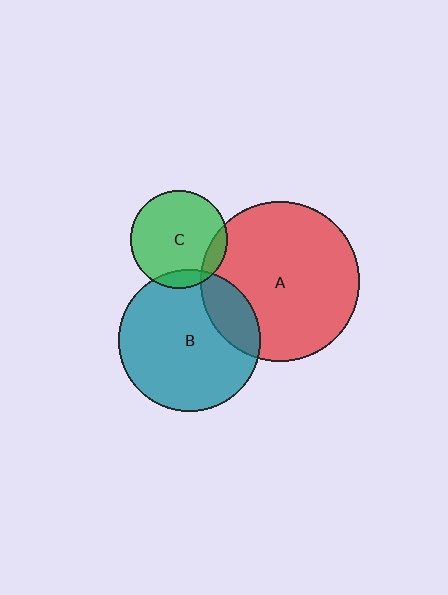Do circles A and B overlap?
Yes.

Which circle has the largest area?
Circle A (red).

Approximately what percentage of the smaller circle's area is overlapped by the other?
Approximately 20%.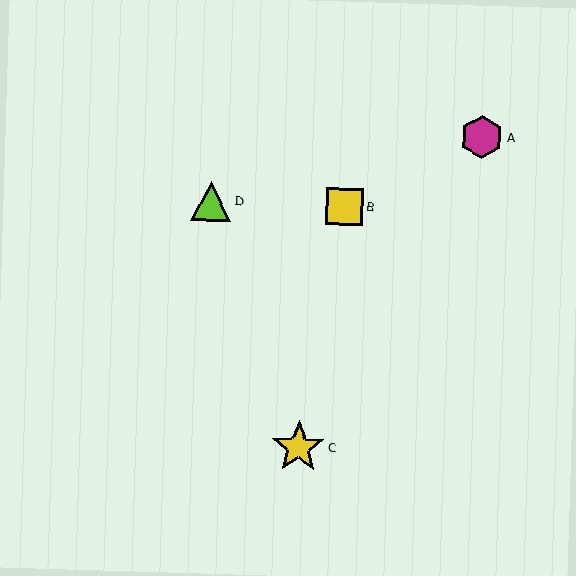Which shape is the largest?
The yellow star (labeled C) is the largest.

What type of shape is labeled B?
Shape B is a yellow square.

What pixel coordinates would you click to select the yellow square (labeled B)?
Click at (345, 206) to select the yellow square B.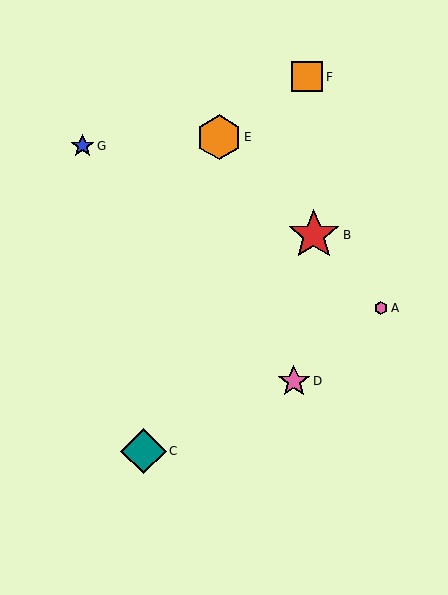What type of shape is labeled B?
Shape B is a red star.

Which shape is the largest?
The red star (labeled B) is the largest.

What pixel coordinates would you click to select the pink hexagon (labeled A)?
Click at (381, 308) to select the pink hexagon A.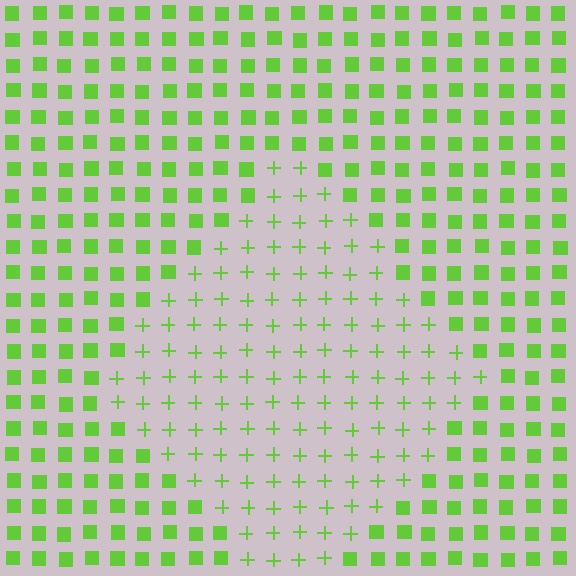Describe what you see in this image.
The image is filled with small lime elements arranged in a uniform grid. A diamond-shaped region contains plus signs, while the surrounding area contains squares. The boundary is defined purely by the change in element shape.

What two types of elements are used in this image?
The image uses plus signs inside the diamond region and squares outside it.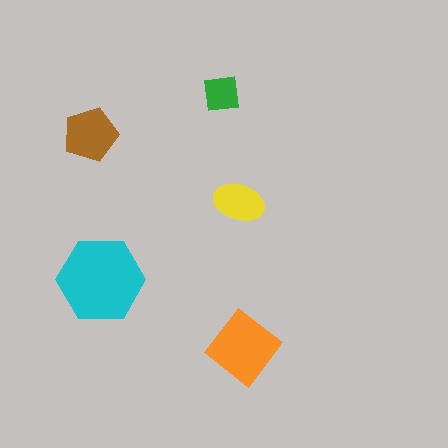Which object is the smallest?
The green square.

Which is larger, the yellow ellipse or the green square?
The yellow ellipse.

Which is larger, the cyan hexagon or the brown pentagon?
The cyan hexagon.